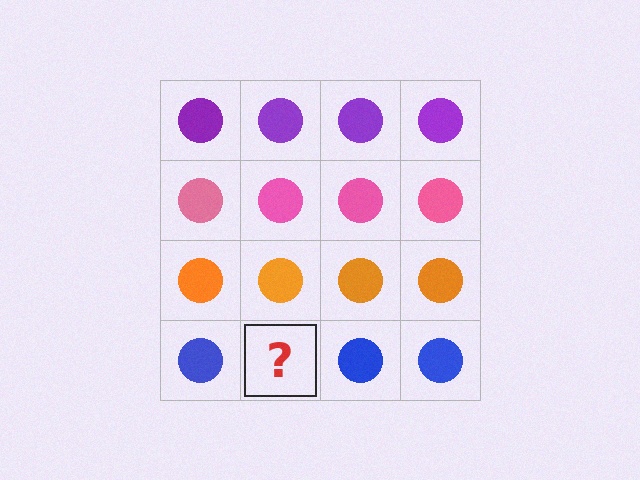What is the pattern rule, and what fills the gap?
The rule is that each row has a consistent color. The gap should be filled with a blue circle.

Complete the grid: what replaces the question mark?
The question mark should be replaced with a blue circle.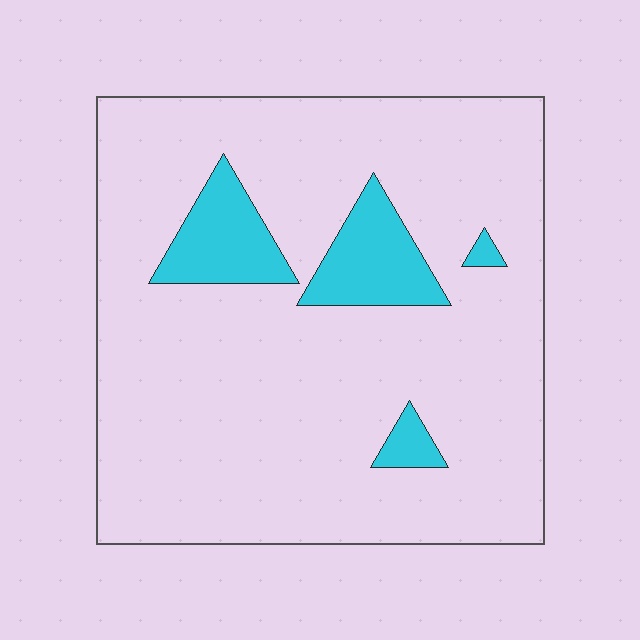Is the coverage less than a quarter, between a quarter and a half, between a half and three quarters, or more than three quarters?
Less than a quarter.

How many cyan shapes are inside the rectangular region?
4.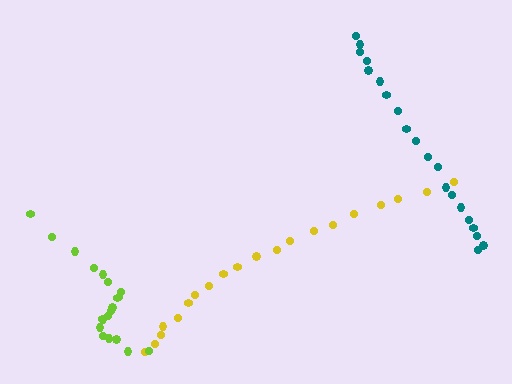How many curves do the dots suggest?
There are 3 distinct paths.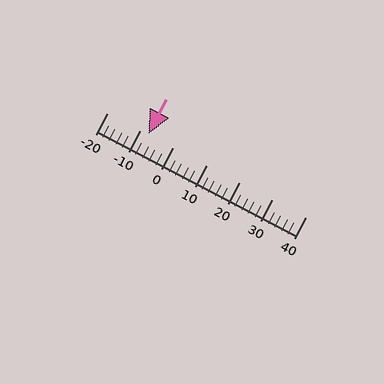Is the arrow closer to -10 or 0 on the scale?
The arrow is closer to -10.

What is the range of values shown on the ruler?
The ruler shows values from -20 to 40.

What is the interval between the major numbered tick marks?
The major tick marks are spaced 10 units apart.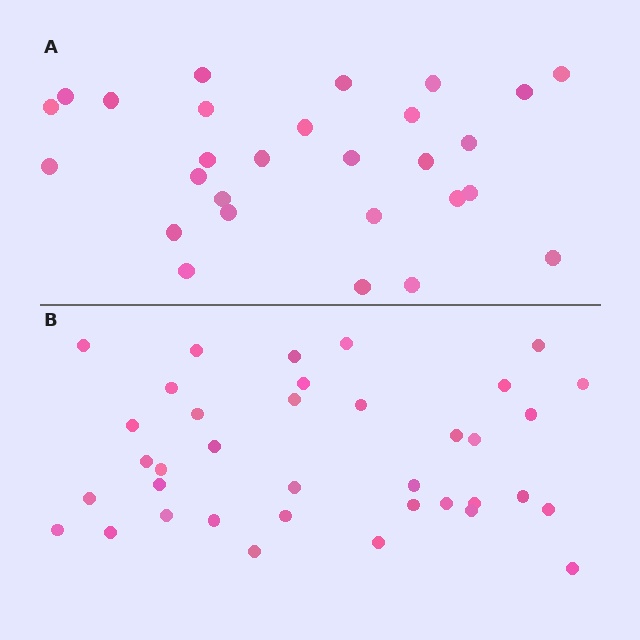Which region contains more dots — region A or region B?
Region B (the bottom region) has more dots.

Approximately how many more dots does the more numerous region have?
Region B has roughly 8 or so more dots than region A.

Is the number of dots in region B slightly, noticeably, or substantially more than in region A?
Region B has noticeably more, but not dramatically so. The ratio is roughly 1.3 to 1.